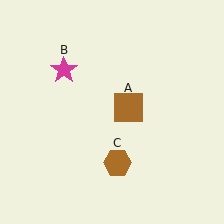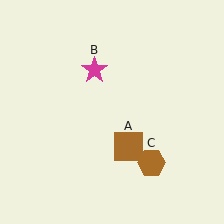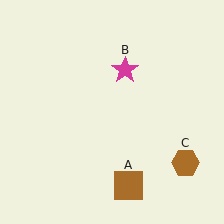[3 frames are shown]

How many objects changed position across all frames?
3 objects changed position: brown square (object A), magenta star (object B), brown hexagon (object C).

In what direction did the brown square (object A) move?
The brown square (object A) moved down.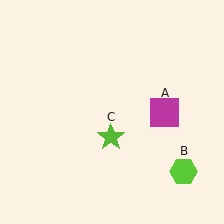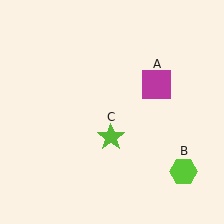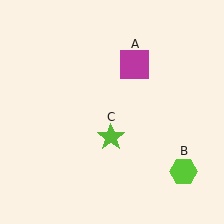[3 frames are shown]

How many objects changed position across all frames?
1 object changed position: magenta square (object A).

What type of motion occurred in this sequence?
The magenta square (object A) rotated counterclockwise around the center of the scene.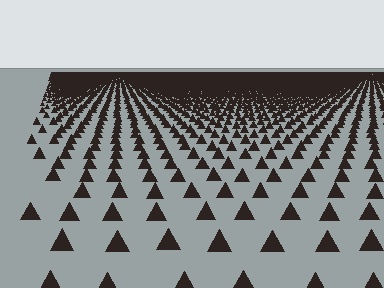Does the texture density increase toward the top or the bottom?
Density increases toward the top.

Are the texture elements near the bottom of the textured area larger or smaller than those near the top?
Larger. Near the bottom, elements are closer to the viewer and appear at a bigger on-screen size.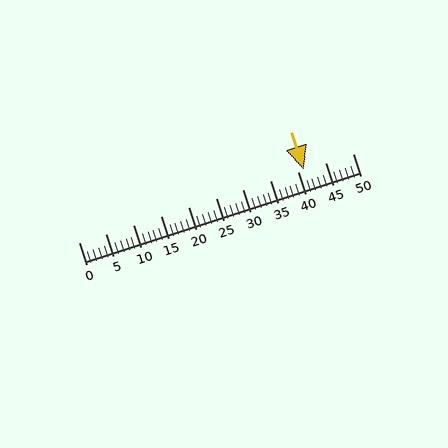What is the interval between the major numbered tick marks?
The major tick marks are spaced 5 units apart.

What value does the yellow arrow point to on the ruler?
The yellow arrow points to approximately 41.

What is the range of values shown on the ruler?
The ruler shows values from 0 to 50.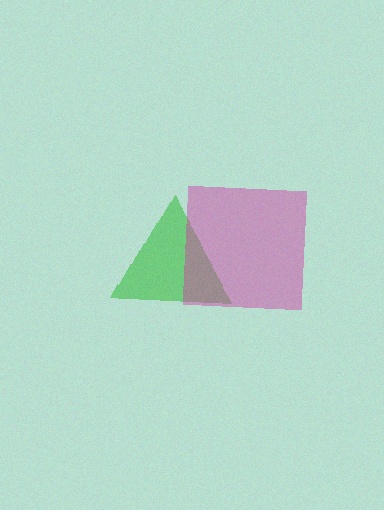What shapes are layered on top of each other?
The layered shapes are: a green triangle, a magenta square.